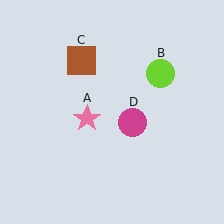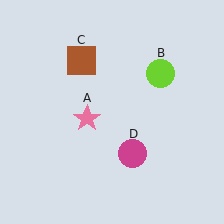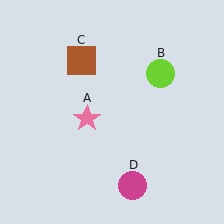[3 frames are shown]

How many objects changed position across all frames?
1 object changed position: magenta circle (object D).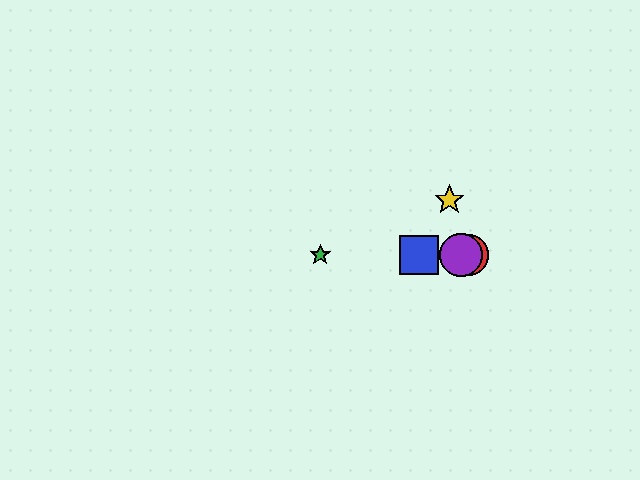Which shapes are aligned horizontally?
The red circle, the blue square, the green star, the purple circle are aligned horizontally.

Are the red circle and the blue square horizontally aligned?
Yes, both are at y≈255.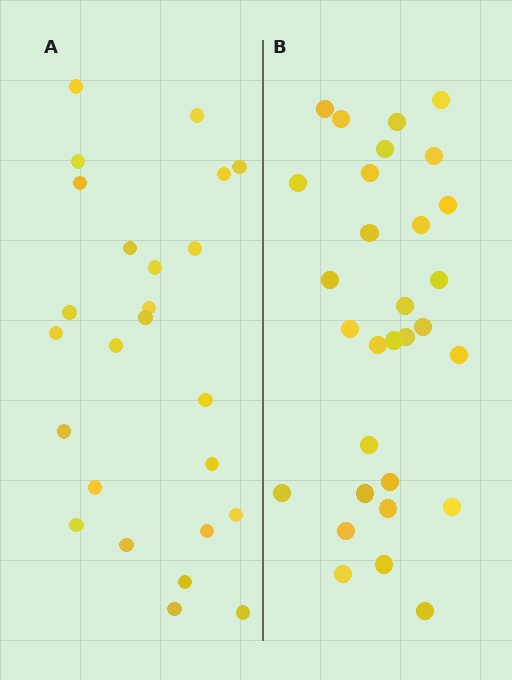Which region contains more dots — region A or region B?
Region B (the right region) has more dots.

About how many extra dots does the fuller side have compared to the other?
Region B has about 5 more dots than region A.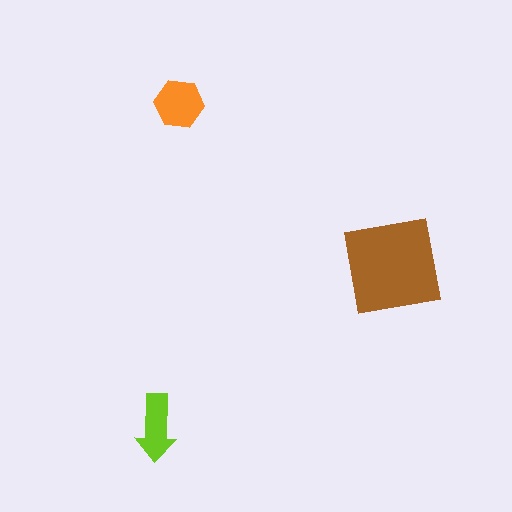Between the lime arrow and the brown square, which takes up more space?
The brown square.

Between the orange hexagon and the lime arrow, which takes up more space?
The orange hexagon.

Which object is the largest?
The brown square.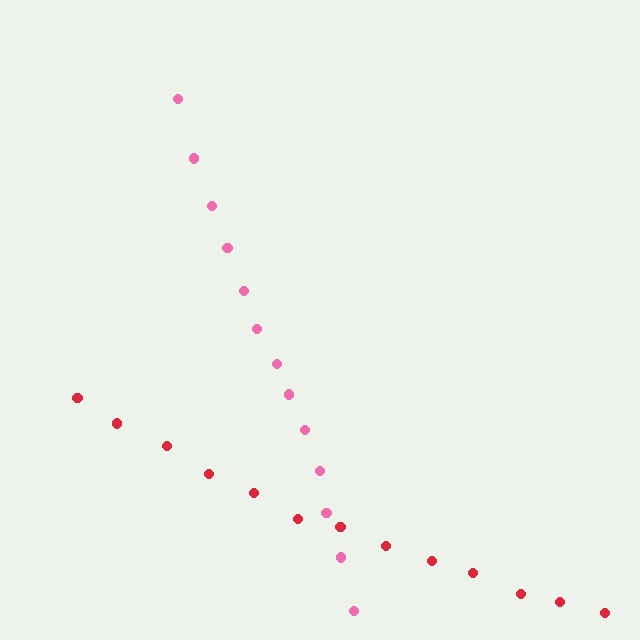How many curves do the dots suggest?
There are 2 distinct paths.